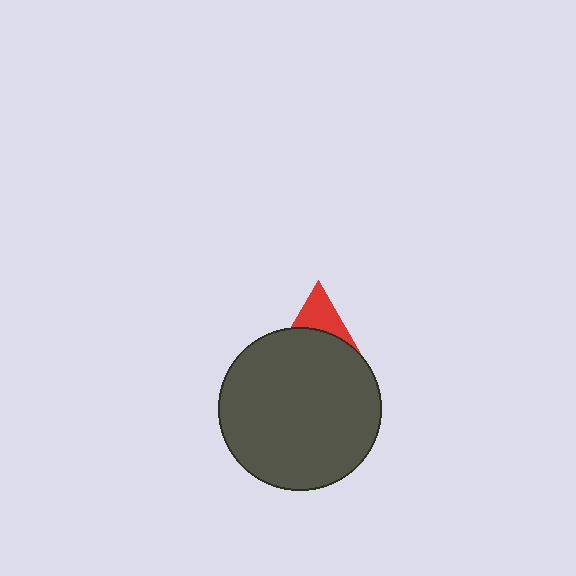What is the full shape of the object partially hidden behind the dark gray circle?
The partially hidden object is a red triangle.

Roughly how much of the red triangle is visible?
A small part of it is visible (roughly 35%).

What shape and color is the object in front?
The object in front is a dark gray circle.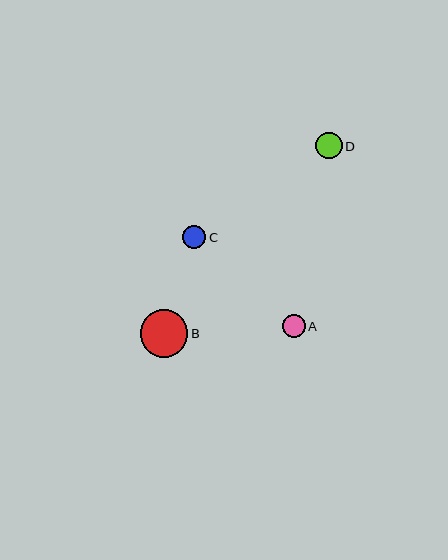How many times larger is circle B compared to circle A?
Circle B is approximately 2.0 times the size of circle A.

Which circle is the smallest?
Circle A is the smallest with a size of approximately 23 pixels.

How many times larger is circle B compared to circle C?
Circle B is approximately 2.0 times the size of circle C.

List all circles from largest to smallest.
From largest to smallest: B, D, C, A.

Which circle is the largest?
Circle B is the largest with a size of approximately 47 pixels.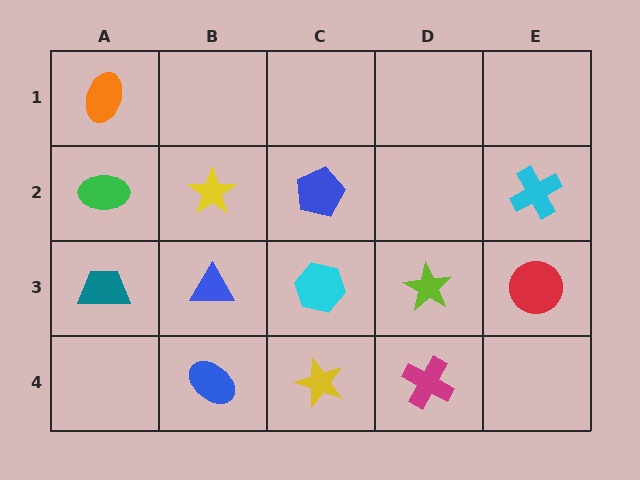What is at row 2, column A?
A green ellipse.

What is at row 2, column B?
A yellow star.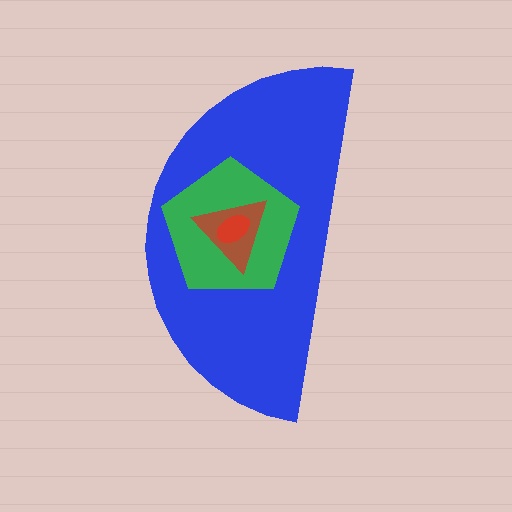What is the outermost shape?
The blue semicircle.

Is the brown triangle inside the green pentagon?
Yes.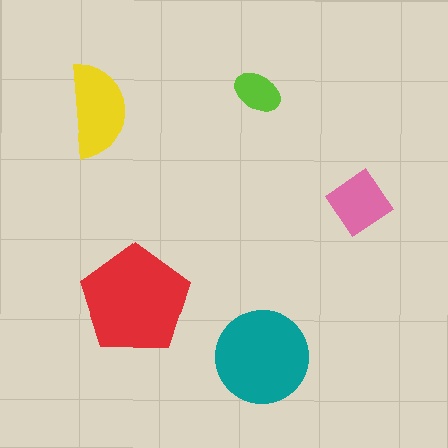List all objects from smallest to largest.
The lime ellipse, the pink diamond, the yellow semicircle, the teal circle, the red pentagon.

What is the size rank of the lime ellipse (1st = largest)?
5th.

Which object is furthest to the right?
The pink diamond is rightmost.